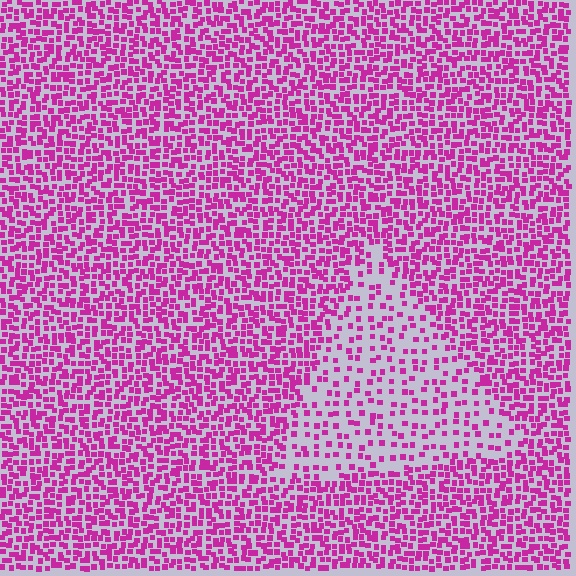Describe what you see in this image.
The image contains small magenta elements arranged at two different densities. A triangle-shaped region is visible where the elements are less densely packed than the surrounding area.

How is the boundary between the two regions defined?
The boundary is defined by a change in element density (approximately 2.3x ratio). All elements are the same color, size, and shape.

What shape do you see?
I see a triangle.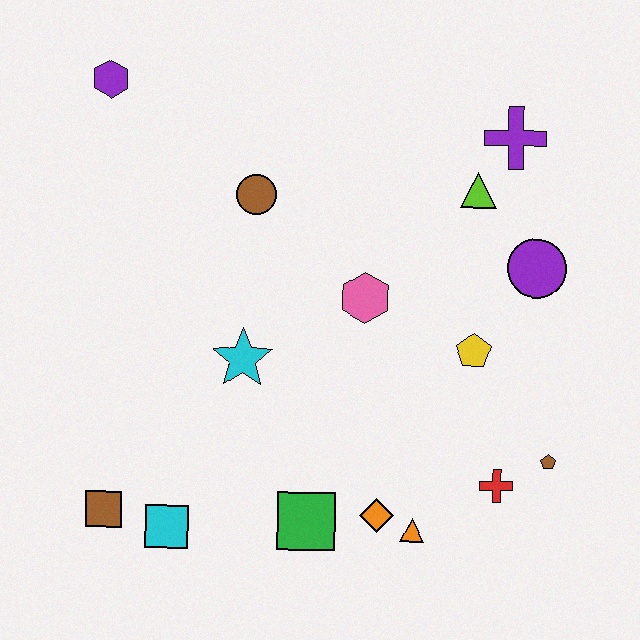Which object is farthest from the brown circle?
The brown pentagon is farthest from the brown circle.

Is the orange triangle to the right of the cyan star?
Yes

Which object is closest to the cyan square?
The brown square is closest to the cyan square.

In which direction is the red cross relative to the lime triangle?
The red cross is below the lime triangle.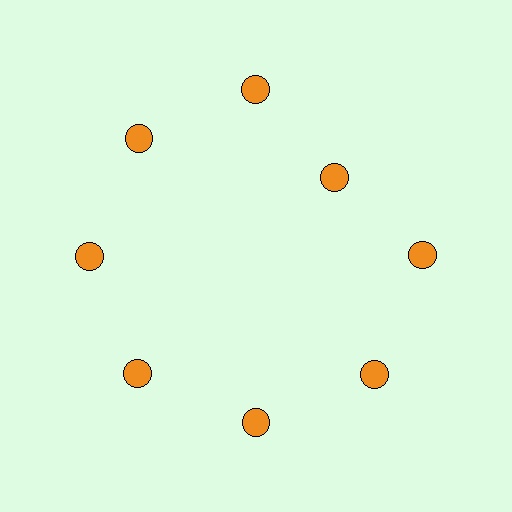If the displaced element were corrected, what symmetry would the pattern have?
It would have 8-fold rotational symmetry — the pattern would map onto itself every 45 degrees.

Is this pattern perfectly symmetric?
No. The 8 orange circles are arranged in a ring, but one element near the 2 o'clock position is pulled inward toward the center, breaking the 8-fold rotational symmetry.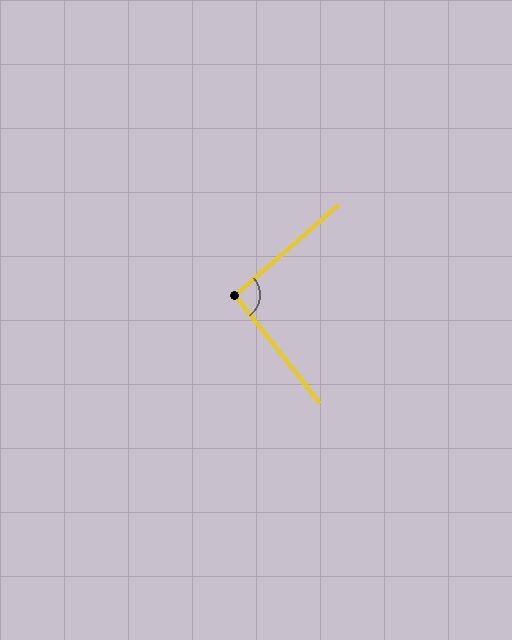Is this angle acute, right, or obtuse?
It is approximately a right angle.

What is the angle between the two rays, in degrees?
Approximately 93 degrees.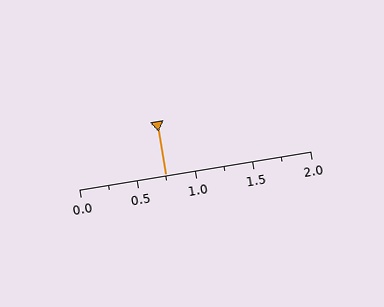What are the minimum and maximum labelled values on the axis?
The axis runs from 0.0 to 2.0.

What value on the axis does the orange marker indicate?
The marker indicates approximately 0.75.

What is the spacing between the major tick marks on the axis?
The major ticks are spaced 0.5 apart.